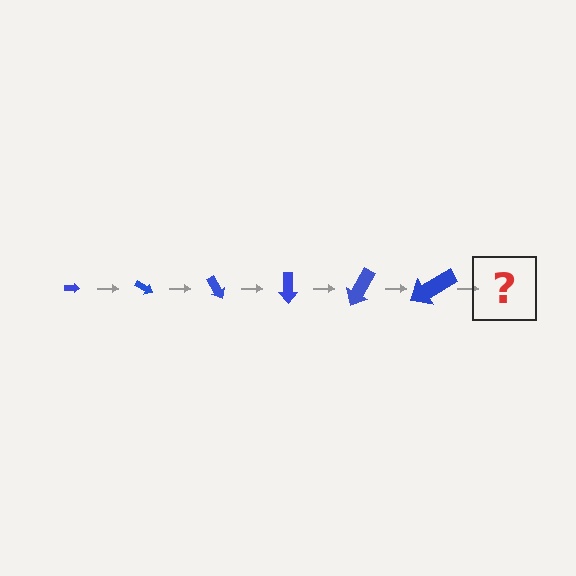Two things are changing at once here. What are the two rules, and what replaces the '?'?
The two rules are that the arrow grows larger each step and it rotates 30 degrees each step. The '?' should be an arrow, larger than the previous one and rotated 180 degrees from the start.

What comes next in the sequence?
The next element should be an arrow, larger than the previous one and rotated 180 degrees from the start.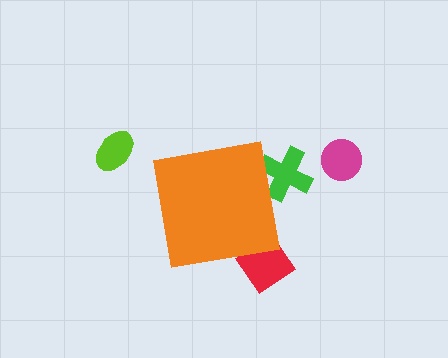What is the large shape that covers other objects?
An orange square.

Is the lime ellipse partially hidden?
No, the lime ellipse is fully visible.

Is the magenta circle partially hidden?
No, the magenta circle is fully visible.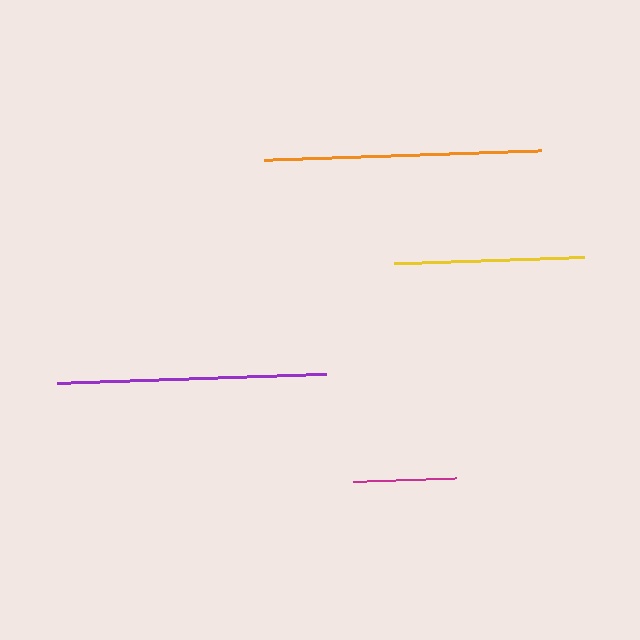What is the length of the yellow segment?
The yellow segment is approximately 190 pixels long.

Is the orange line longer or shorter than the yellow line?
The orange line is longer than the yellow line.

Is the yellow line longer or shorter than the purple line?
The purple line is longer than the yellow line.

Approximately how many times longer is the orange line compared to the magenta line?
The orange line is approximately 2.7 times the length of the magenta line.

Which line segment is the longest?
The orange line is the longest at approximately 278 pixels.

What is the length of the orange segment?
The orange segment is approximately 278 pixels long.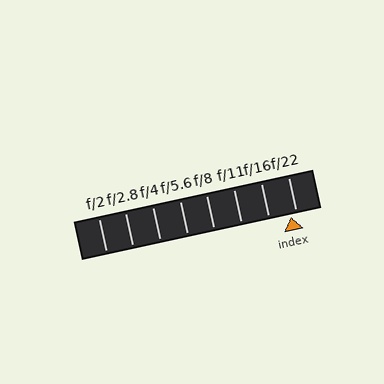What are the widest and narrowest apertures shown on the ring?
The widest aperture shown is f/2 and the narrowest is f/22.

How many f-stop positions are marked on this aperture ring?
There are 8 f-stop positions marked.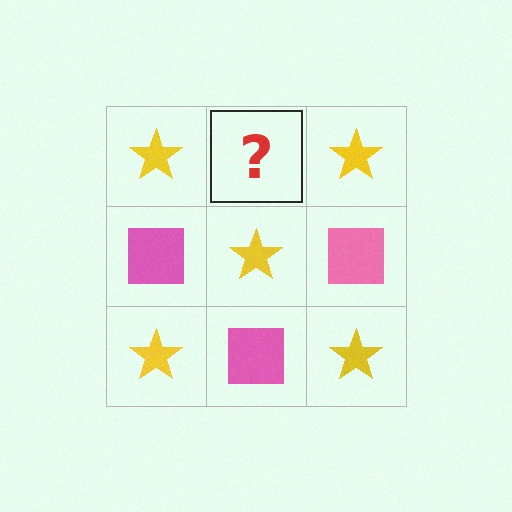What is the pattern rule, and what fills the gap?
The rule is that it alternates yellow star and pink square in a checkerboard pattern. The gap should be filled with a pink square.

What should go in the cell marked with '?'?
The missing cell should contain a pink square.